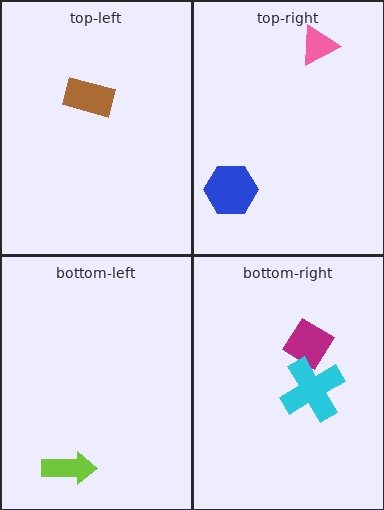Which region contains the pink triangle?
The top-right region.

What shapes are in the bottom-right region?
The magenta diamond, the cyan cross.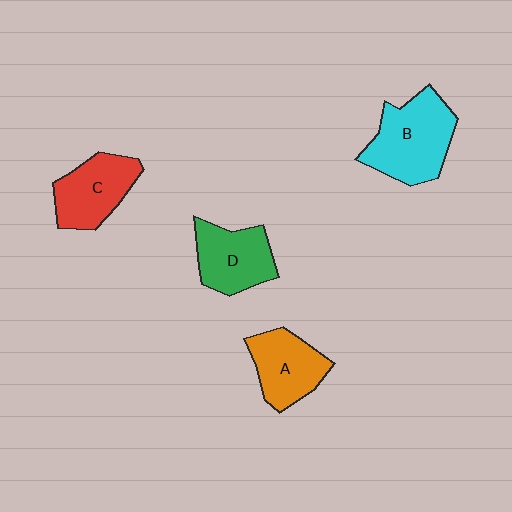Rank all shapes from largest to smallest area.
From largest to smallest: B (cyan), C (red), D (green), A (orange).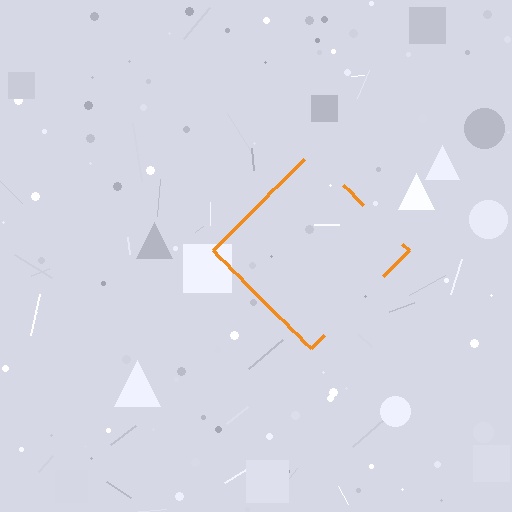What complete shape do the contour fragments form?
The contour fragments form a diamond.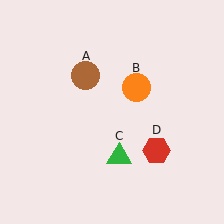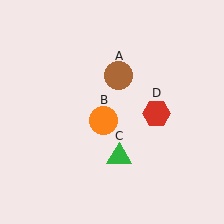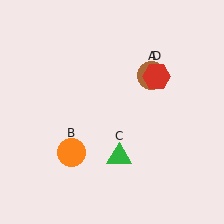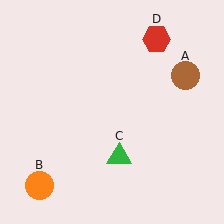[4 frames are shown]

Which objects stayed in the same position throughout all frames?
Green triangle (object C) remained stationary.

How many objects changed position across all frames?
3 objects changed position: brown circle (object A), orange circle (object B), red hexagon (object D).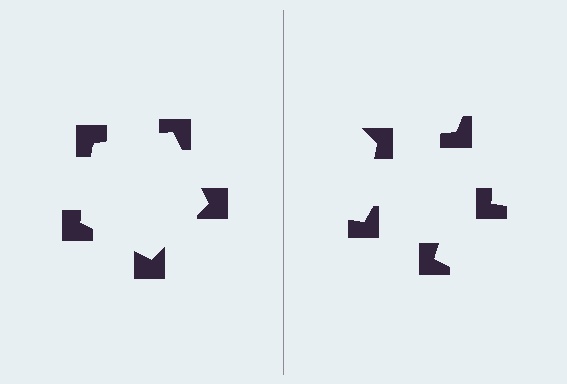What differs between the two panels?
The notched squares are positioned identically on both sides; only the wedge orientations differ. On the left they align to a pentagon; on the right they are misaligned.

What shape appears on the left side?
An illusory pentagon.